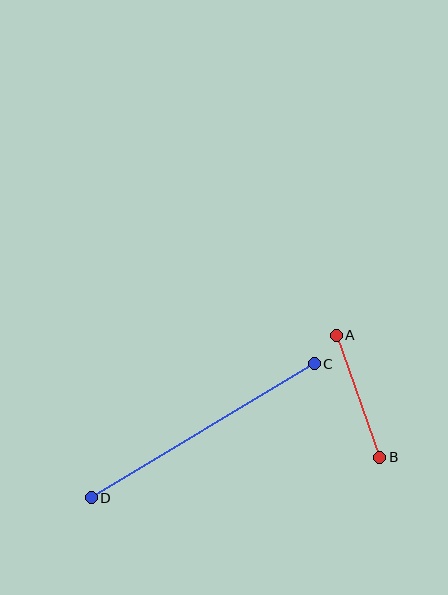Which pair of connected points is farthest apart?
Points C and D are farthest apart.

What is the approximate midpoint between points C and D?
The midpoint is at approximately (203, 431) pixels.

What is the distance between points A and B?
The distance is approximately 130 pixels.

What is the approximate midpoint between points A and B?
The midpoint is at approximately (358, 396) pixels.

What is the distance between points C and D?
The distance is approximately 260 pixels.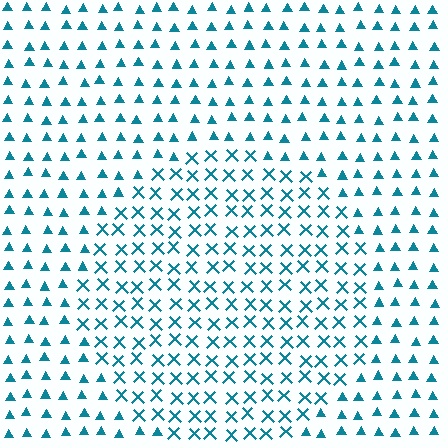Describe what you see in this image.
The image is filled with small teal elements arranged in a uniform grid. A circle-shaped region contains X marks, while the surrounding area contains triangles. The boundary is defined purely by the change in element shape.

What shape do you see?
I see a circle.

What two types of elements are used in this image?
The image uses X marks inside the circle region and triangles outside it.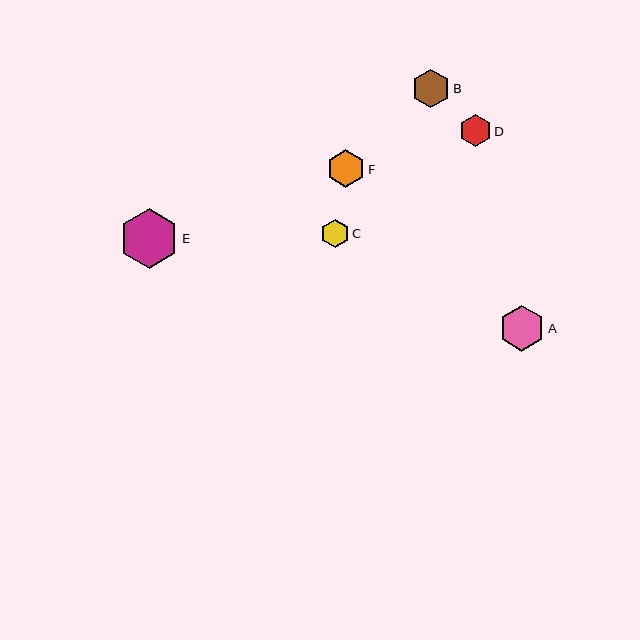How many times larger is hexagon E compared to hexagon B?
Hexagon E is approximately 1.6 times the size of hexagon B.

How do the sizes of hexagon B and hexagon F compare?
Hexagon B and hexagon F are approximately the same size.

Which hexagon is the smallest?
Hexagon C is the smallest with a size of approximately 28 pixels.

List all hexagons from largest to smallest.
From largest to smallest: E, A, B, F, D, C.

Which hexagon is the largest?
Hexagon E is the largest with a size of approximately 59 pixels.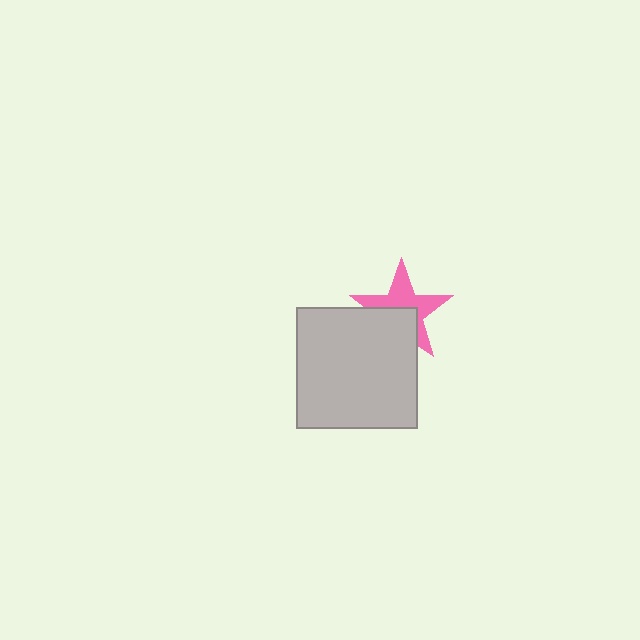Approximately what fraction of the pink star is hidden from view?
Roughly 42% of the pink star is hidden behind the light gray square.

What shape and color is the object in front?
The object in front is a light gray square.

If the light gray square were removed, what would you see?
You would see the complete pink star.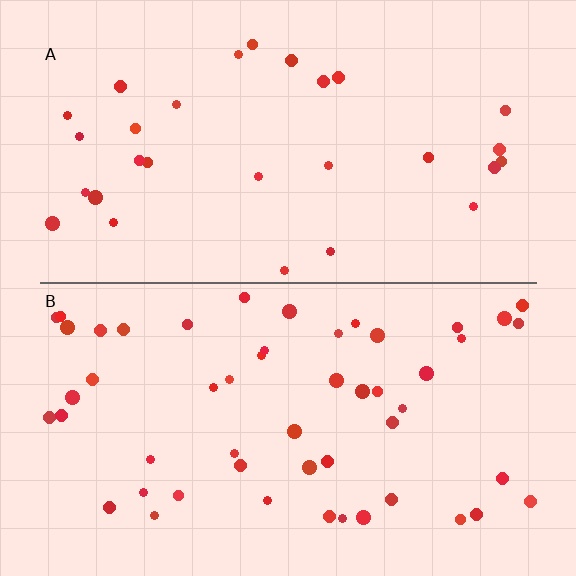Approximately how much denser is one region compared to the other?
Approximately 1.8× — region B over region A.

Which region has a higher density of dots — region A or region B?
B (the bottom).